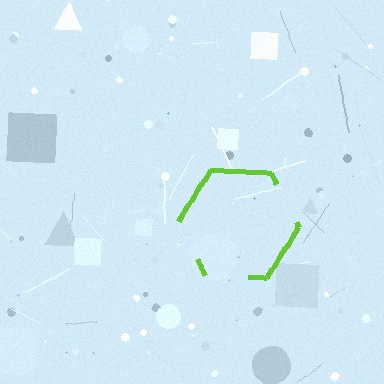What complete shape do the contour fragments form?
The contour fragments form a hexagon.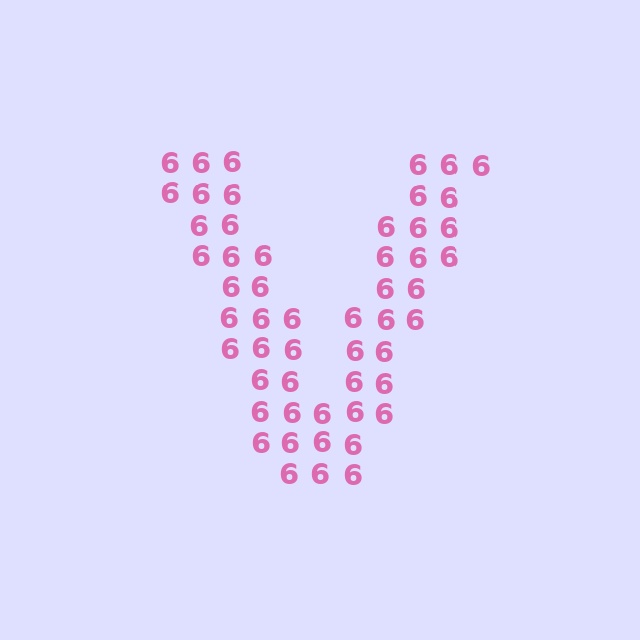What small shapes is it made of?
It is made of small digit 6's.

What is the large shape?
The large shape is the letter V.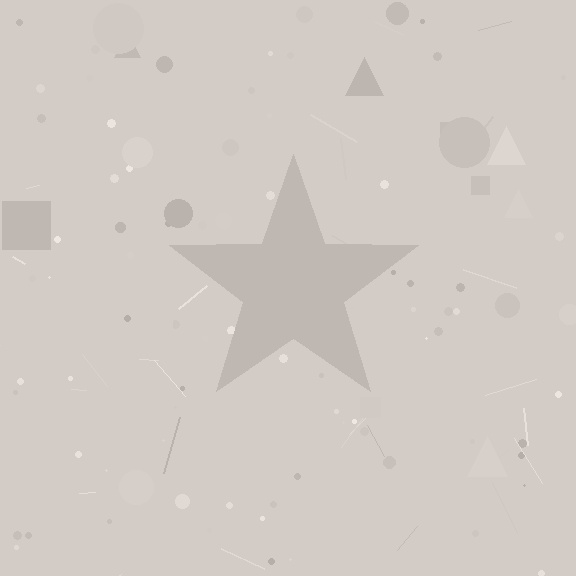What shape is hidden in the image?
A star is hidden in the image.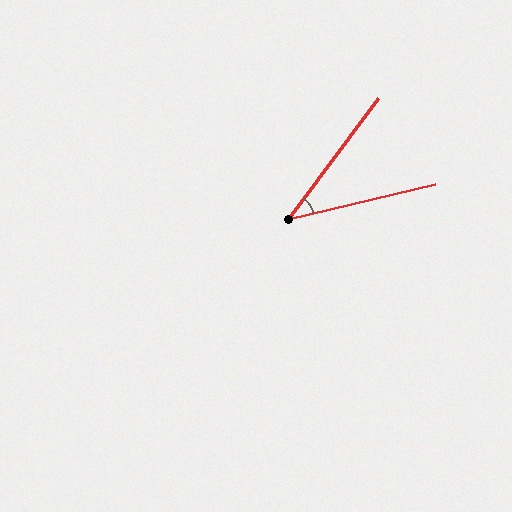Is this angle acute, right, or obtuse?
It is acute.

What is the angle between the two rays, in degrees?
Approximately 40 degrees.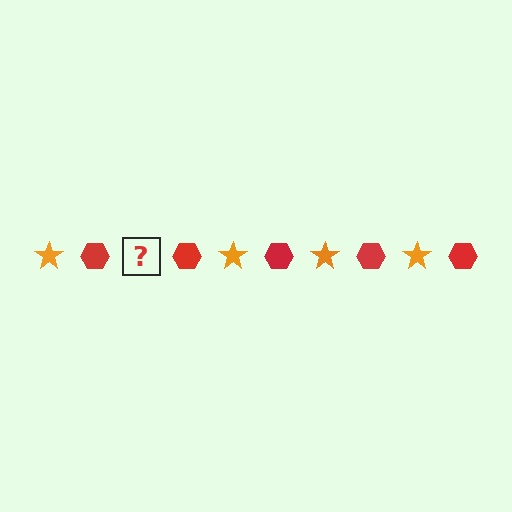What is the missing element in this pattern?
The missing element is an orange star.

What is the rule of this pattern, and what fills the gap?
The rule is that the pattern alternates between orange star and red hexagon. The gap should be filled with an orange star.